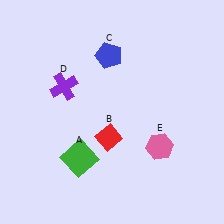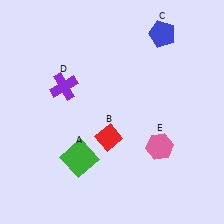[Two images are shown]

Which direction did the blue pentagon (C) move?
The blue pentagon (C) moved right.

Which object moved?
The blue pentagon (C) moved right.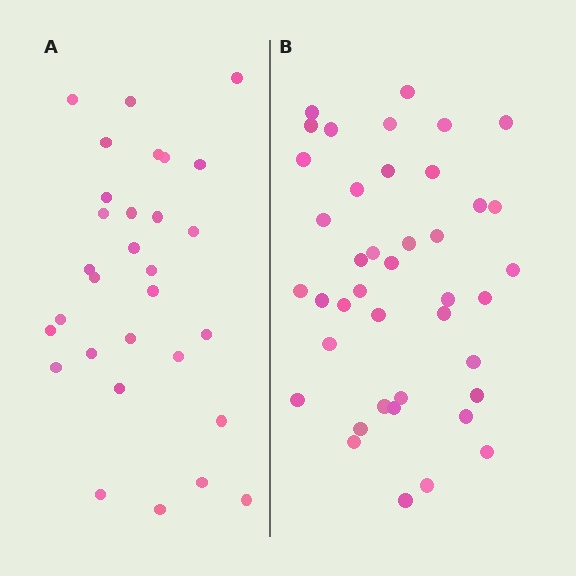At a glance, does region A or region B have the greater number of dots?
Region B (the right region) has more dots.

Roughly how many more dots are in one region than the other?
Region B has roughly 12 or so more dots than region A.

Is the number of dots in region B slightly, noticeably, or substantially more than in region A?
Region B has noticeably more, but not dramatically so. The ratio is roughly 1.4 to 1.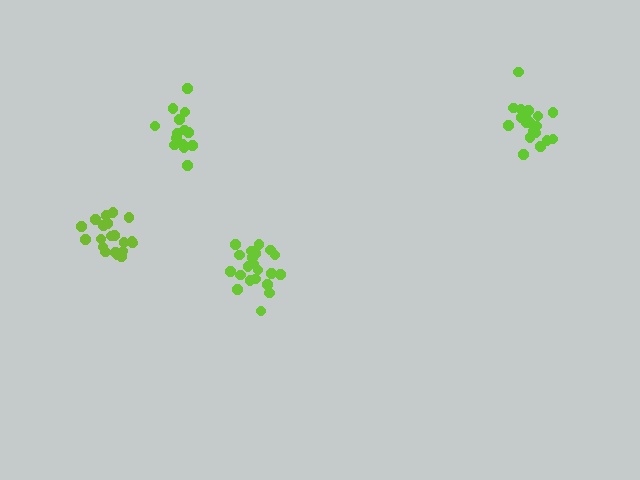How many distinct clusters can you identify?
There are 4 distinct clusters.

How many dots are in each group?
Group 1: 19 dots, Group 2: 20 dots, Group 3: 15 dots, Group 4: 21 dots (75 total).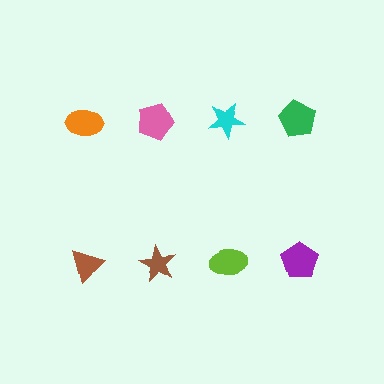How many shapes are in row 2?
4 shapes.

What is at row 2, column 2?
A brown star.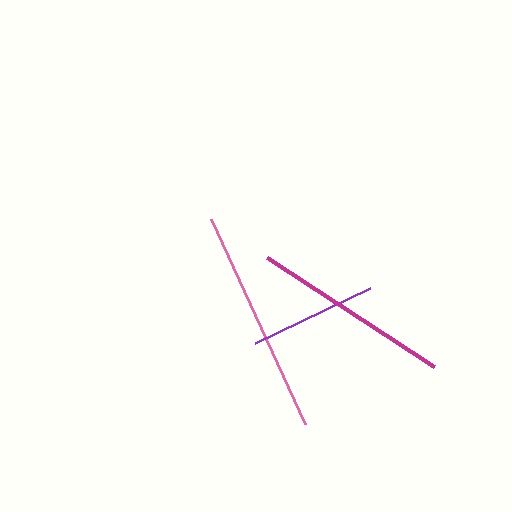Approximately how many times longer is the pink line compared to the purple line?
The pink line is approximately 1.8 times the length of the purple line.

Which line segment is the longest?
The pink line is the longest at approximately 225 pixels.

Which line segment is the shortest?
The purple line is the shortest at approximately 128 pixels.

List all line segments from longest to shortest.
From longest to shortest: pink, magenta, purple.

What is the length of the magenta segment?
The magenta segment is approximately 199 pixels long.